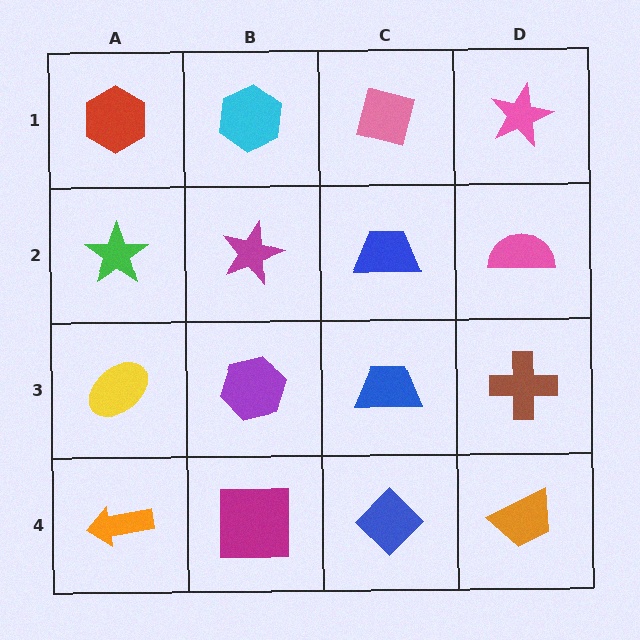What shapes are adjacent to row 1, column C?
A blue trapezoid (row 2, column C), a cyan hexagon (row 1, column B), a pink star (row 1, column D).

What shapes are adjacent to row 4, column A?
A yellow ellipse (row 3, column A), a magenta square (row 4, column B).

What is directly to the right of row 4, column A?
A magenta square.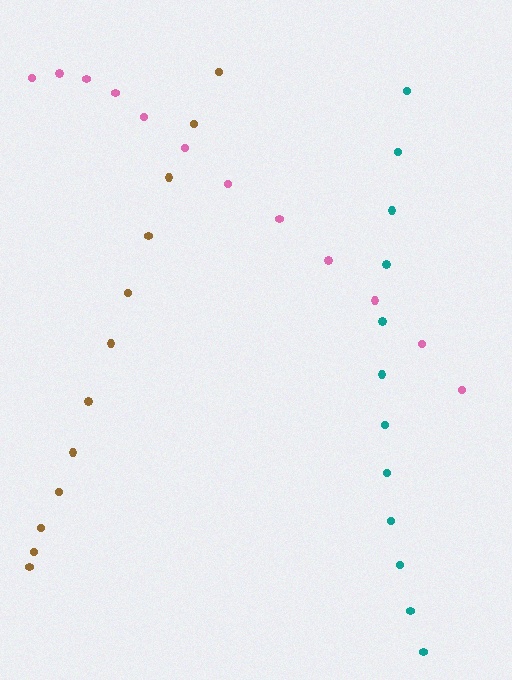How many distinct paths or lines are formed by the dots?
There are 3 distinct paths.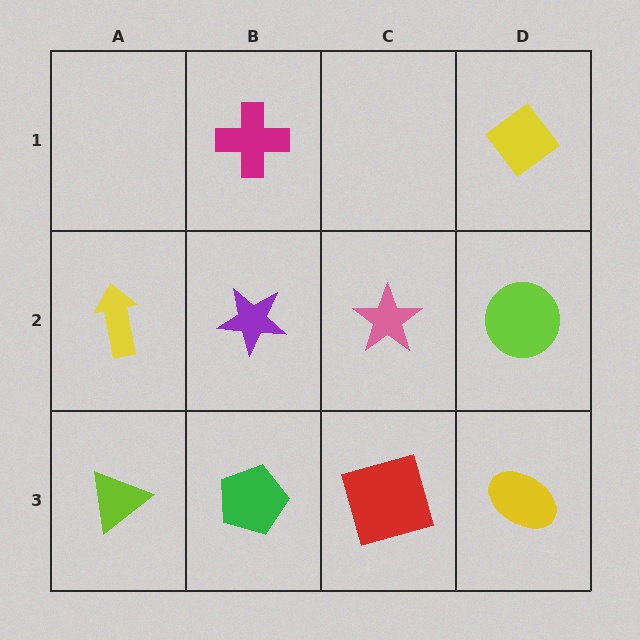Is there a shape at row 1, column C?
No, that cell is empty.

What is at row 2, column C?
A pink star.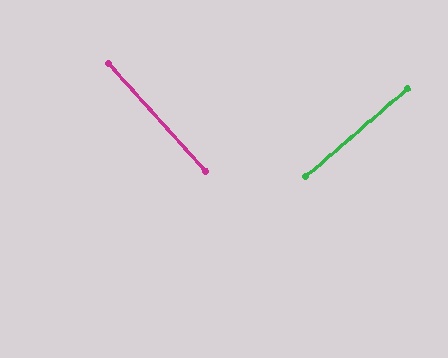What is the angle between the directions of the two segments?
Approximately 89 degrees.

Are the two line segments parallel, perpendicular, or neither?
Perpendicular — they meet at approximately 89°.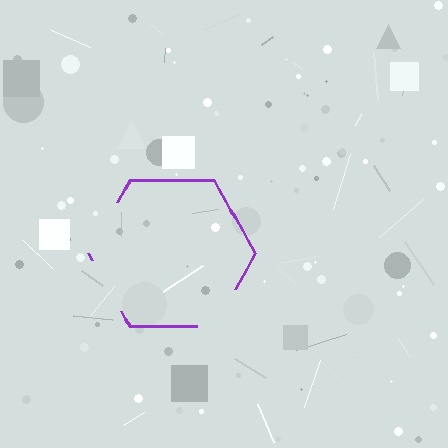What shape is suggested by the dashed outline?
The dashed outline suggests a hexagon.